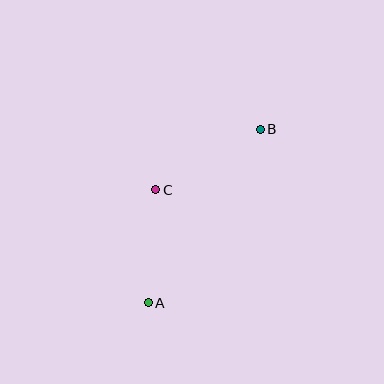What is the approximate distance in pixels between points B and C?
The distance between B and C is approximately 121 pixels.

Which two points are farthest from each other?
Points A and B are farthest from each other.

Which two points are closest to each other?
Points A and C are closest to each other.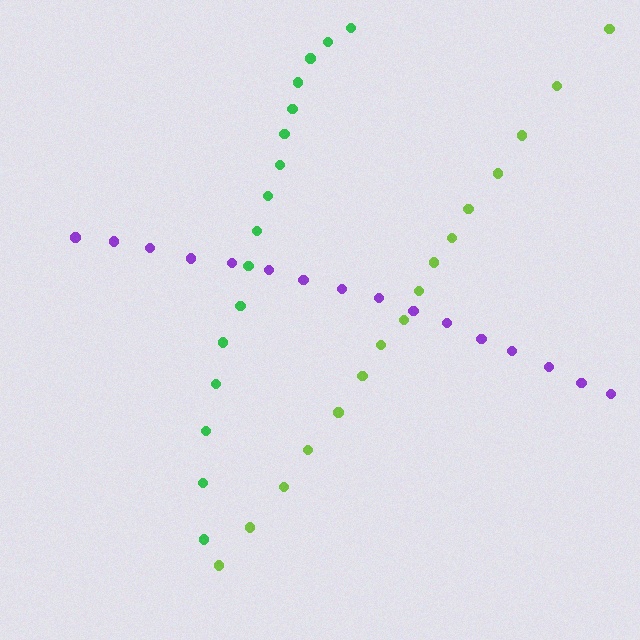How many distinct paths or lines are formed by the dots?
There are 3 distinct paths.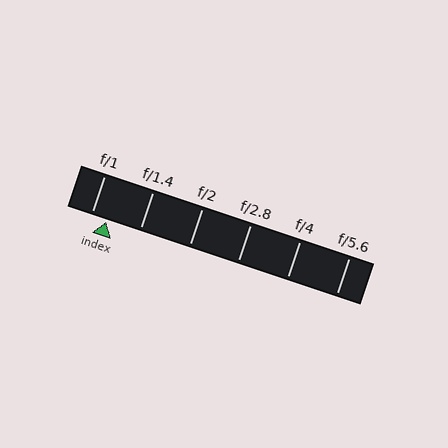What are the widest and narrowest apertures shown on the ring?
The widest aperture shown is f/1 and the narrowest is f/5.6.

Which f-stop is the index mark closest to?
The index mark is closest to f/1.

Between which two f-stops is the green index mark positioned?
The index mark is between f/1 and f/1.4.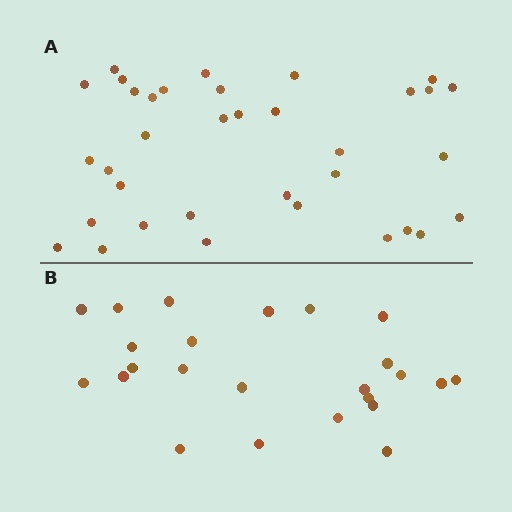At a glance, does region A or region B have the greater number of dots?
Region A (the top region) has more dots.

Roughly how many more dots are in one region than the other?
Region A has roughly 12 or so more dots than region B.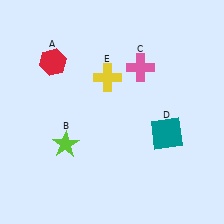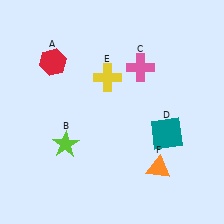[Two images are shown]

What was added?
An orange triangle (F) was added in Image 2.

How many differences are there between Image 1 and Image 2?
There is 1 difference between the two images.